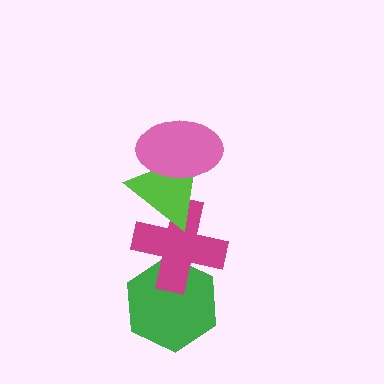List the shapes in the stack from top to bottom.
From top to bottom: the pink ellipse, the lime triangle, the magenta cross, the green hexagon.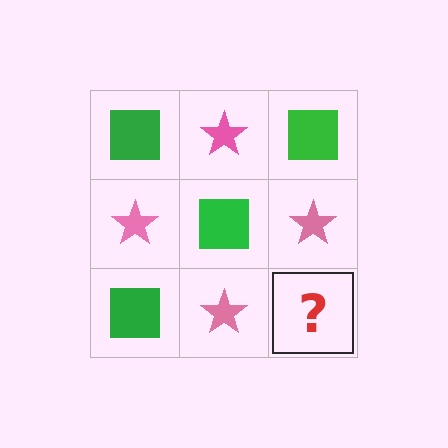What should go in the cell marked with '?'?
The missing cell should contain a green square.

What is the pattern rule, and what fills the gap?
The rule is that it alternates green square and pink star in a checkerboard pattern. The gap should be filled with a green square.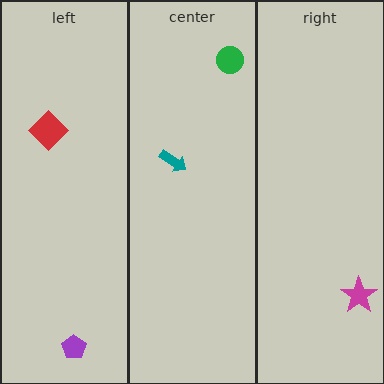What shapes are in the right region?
The magenta star.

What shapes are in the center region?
The teal arrow, the green circle.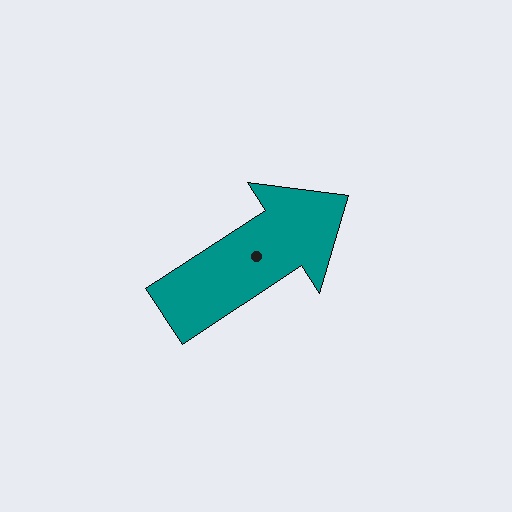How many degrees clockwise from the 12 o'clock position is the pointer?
Approximately 57 degrees.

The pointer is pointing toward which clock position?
Roughly 2 o'clock.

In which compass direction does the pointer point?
Northeast.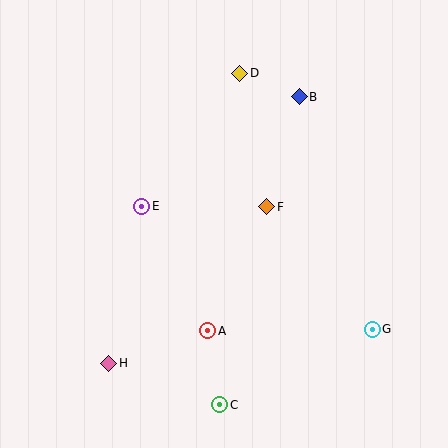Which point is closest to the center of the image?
Point F at (267, 207) is closest to the center.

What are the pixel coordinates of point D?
Point D is at (240, 73).